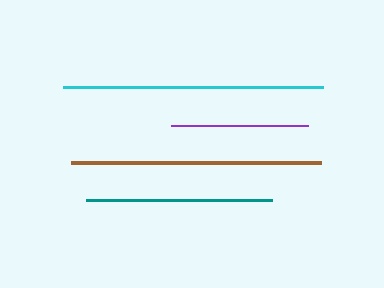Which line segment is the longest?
The cyan line is the longest at approximately 260 pixels.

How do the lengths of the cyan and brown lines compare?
The cyan and brown lines are approximately the same length.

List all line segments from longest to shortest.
From longest to shortest: cyan, brown, teal, purple.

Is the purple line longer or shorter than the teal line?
The teal line is longer than the purple line.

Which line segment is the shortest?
The purple line is the shortest at approximately 137 pixels.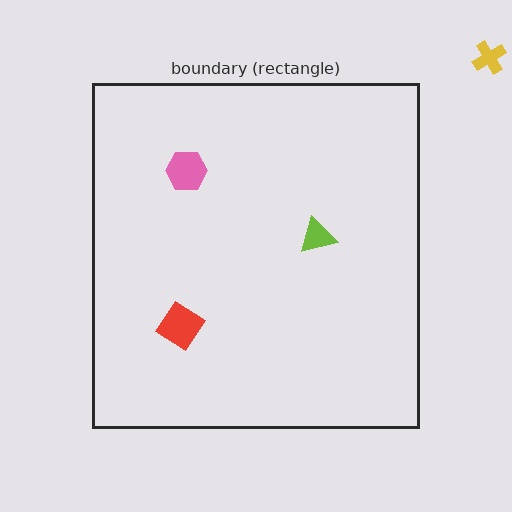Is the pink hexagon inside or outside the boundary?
Inside.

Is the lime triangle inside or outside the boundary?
Inside.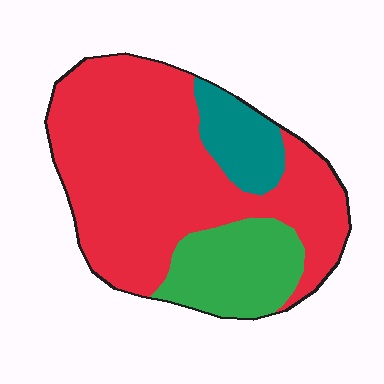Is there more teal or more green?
Green.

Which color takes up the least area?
Teal, at roughly 10%.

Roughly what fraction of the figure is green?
Green takes up about one fifth (1/5) of the figure.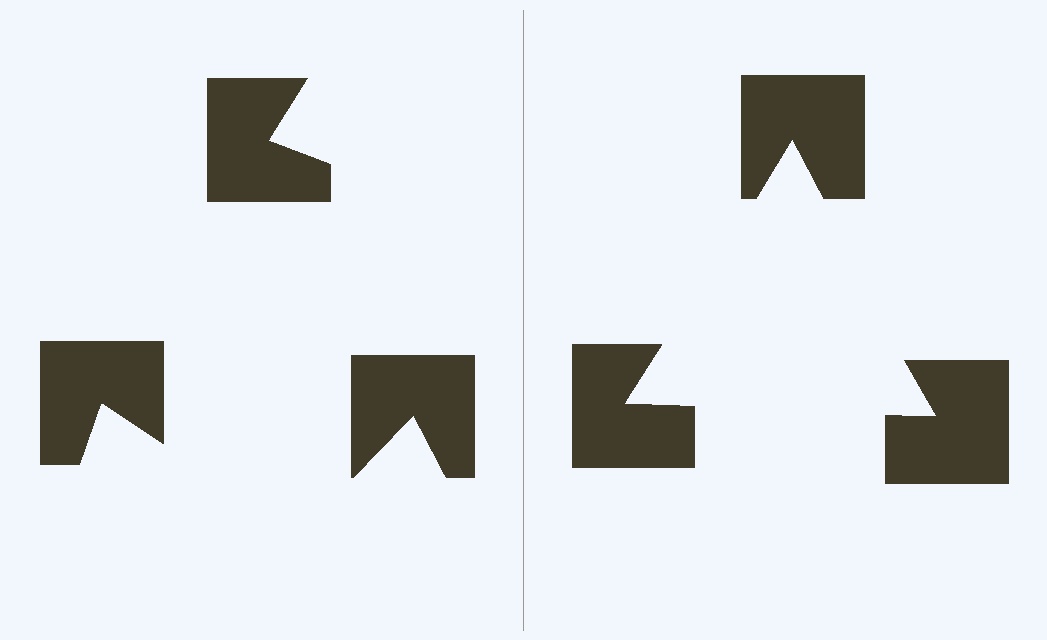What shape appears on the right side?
An illusory triangle.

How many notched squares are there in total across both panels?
6 — 3 on each side.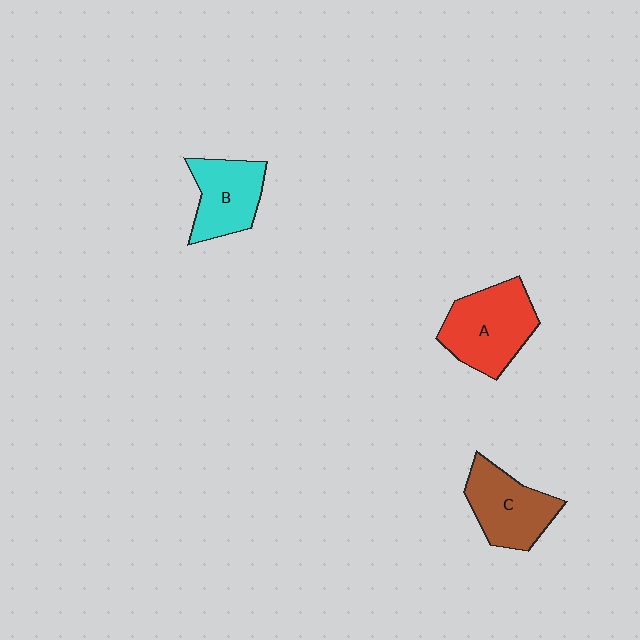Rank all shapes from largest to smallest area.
From largest to smallest: A (red), C (brown), B (cyan).